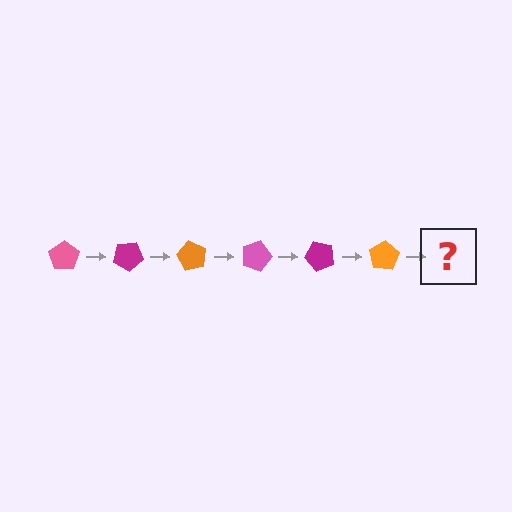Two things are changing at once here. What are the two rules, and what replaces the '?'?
The two rules are that it rotates 30 degrees each step and the color cycles through pink, magenta, and orange. The '?' should be a pink pentagon, rotated 180 degrees from the start.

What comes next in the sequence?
The next element should be a pink pentagon, rotated 180 degrees from the start.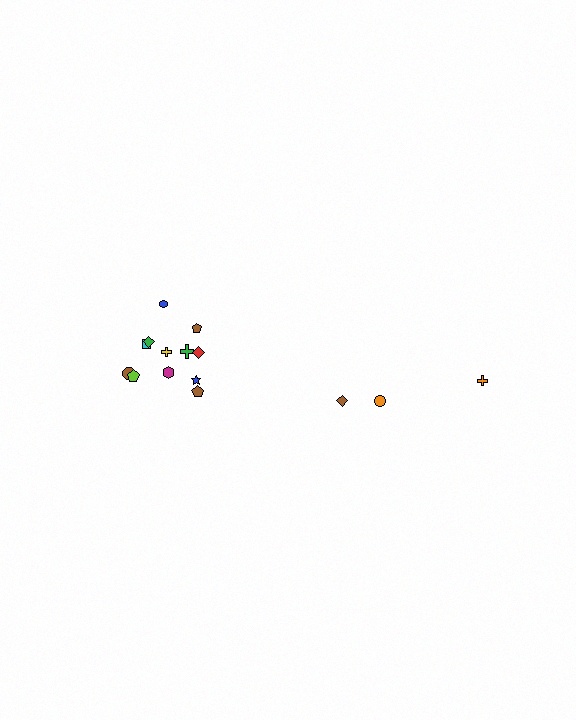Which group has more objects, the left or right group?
The left group.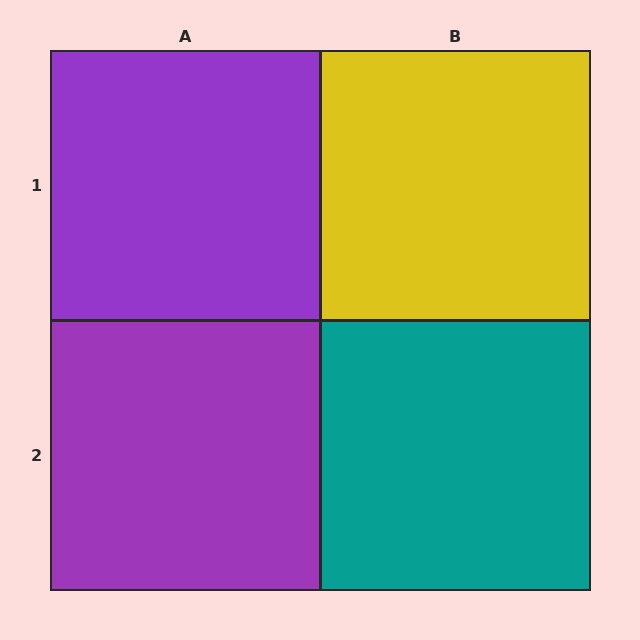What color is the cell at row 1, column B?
Yellow.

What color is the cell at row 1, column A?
Purple.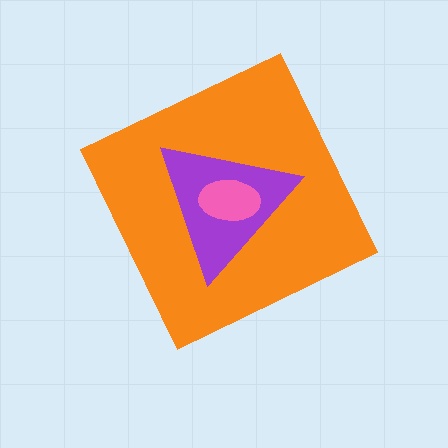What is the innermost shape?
The pink ellipse.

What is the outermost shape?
The orange diamond.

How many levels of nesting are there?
3.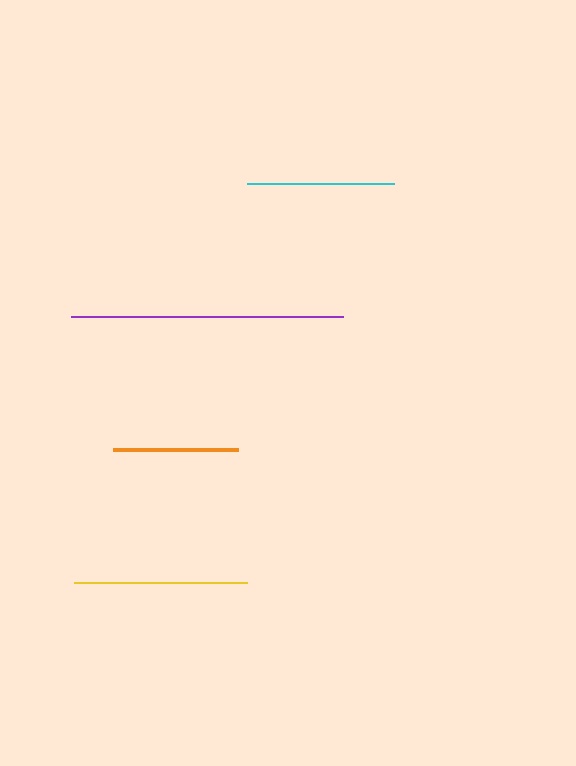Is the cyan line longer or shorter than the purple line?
The purple line is longer than the cyan line.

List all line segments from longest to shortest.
From longest to shortest: purple, yellow, cyan, orange.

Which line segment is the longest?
The purple line is the longest at approximately 272 pixels.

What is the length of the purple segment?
The purple segment is approximately 272 pixels long.